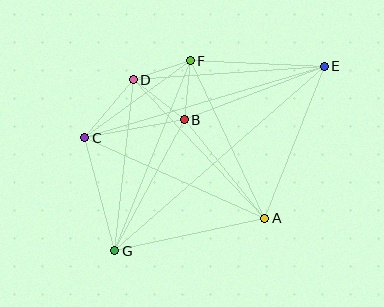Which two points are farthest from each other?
Points E and G are farthest from each other.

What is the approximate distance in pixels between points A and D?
The distance between A and D is approximately 191 pixels.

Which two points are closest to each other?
Points B and F are closest to each other.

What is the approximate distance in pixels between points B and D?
The distance between B and D is approximately 65 pixels.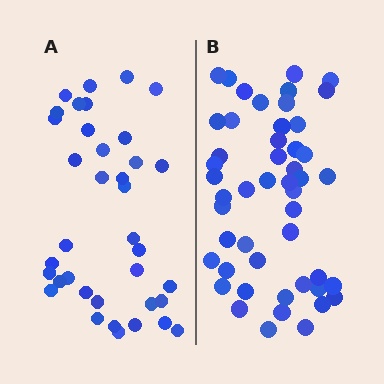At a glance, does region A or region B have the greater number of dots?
Region B (the right region) has more dots.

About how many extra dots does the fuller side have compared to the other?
Region B has roughly 12 or so more dots than region A.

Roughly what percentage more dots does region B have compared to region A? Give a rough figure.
About 30% more.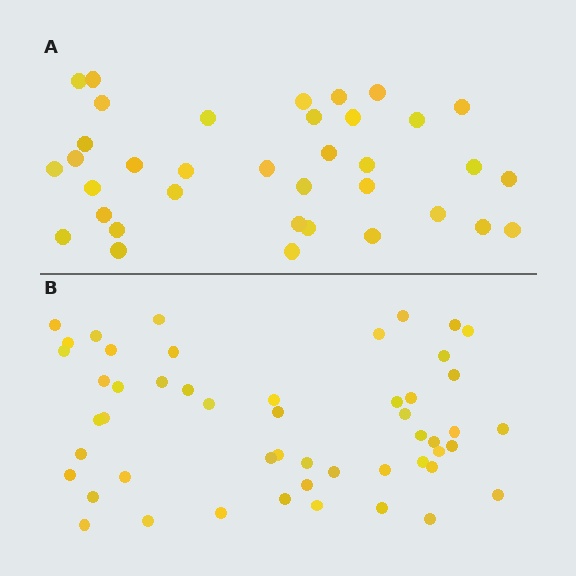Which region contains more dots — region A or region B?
Region B (the bottom region) has more dots.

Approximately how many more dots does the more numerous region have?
Region B has approximately 15 more dots than region A.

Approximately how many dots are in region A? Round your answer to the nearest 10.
About 40 dots. (The exact count is 36, which rounds to 40.)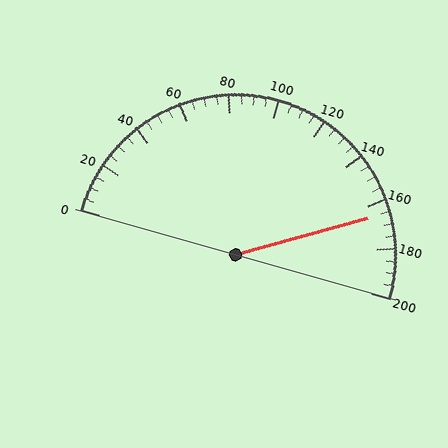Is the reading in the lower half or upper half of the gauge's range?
The reading is in the upper half of the range (0 to 200).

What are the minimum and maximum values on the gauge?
The gauge ranges from 0 to 200.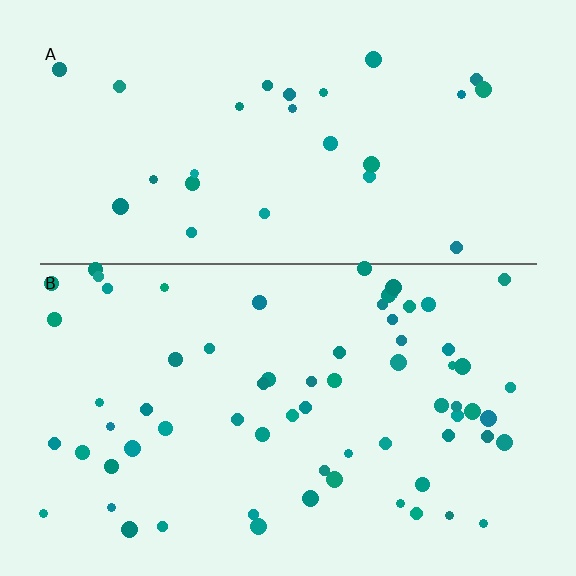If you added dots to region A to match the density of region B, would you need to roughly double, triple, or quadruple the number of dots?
Approximately triple.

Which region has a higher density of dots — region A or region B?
B (the bottom).